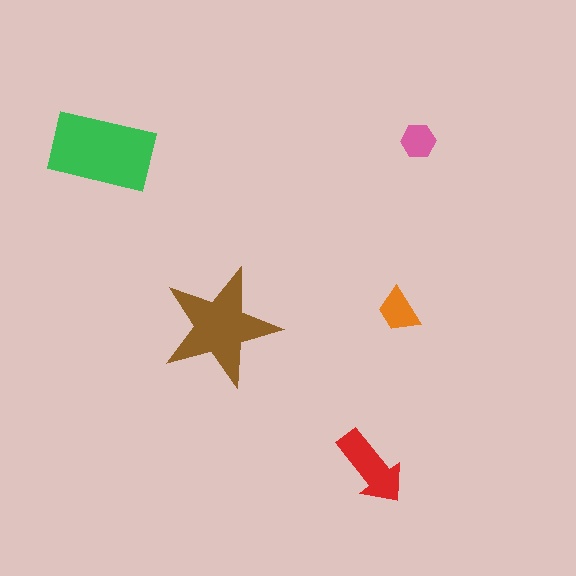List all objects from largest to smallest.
The green rectangle, the brown star, the red arrow, the orange trapezoid, the pink hexagon.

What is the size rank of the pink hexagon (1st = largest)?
5th.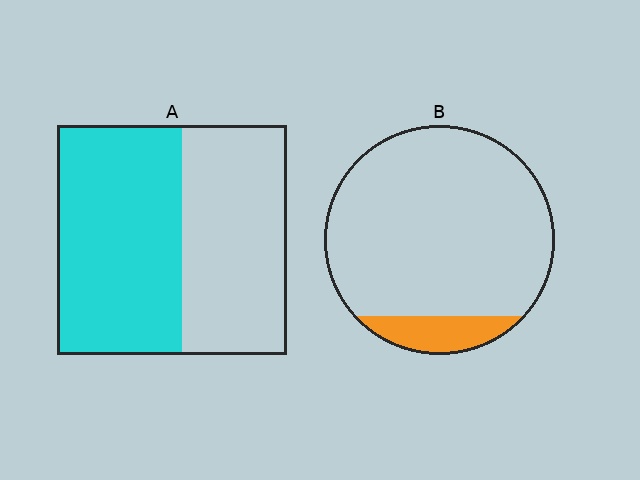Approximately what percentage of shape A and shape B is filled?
A is approximately 55% and B is approximately 10%.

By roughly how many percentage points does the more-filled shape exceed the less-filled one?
By roughly 45 percentage points (A over B).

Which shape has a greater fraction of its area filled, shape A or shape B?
Shape A.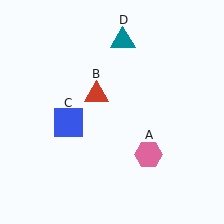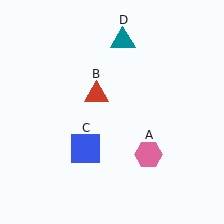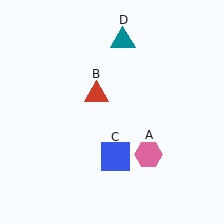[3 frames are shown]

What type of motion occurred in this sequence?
The blue square (object C) rotated counterclockwise around the center of the scene.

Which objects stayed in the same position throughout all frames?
Pink hexagon (object A) and red triangle (object B) and teal triangle (object D) remained stationary.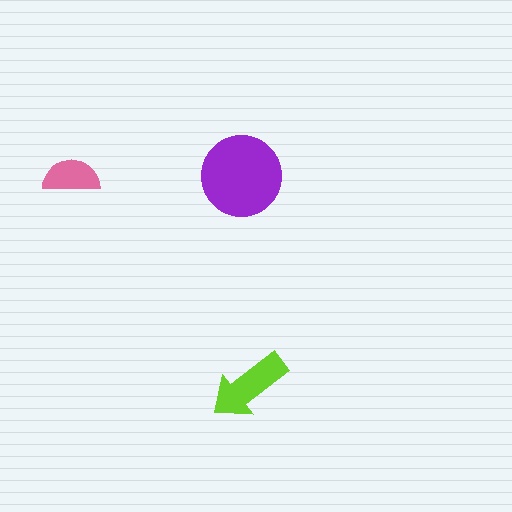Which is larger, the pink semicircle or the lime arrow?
The lime arrow.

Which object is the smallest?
The pink semicircle.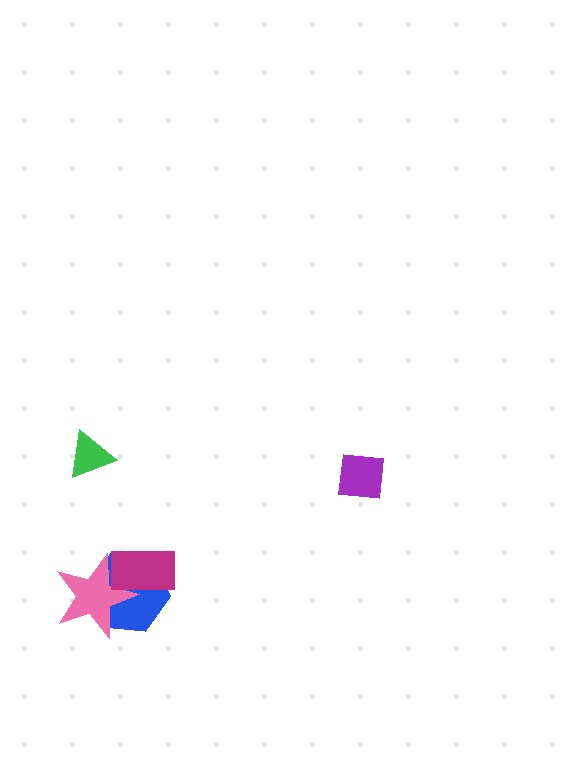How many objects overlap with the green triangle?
0 objects overlap with the green triangle.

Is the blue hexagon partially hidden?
Yes, it is partially covered by another shape.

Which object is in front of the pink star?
The magenta rectangle is in front of the pink star.